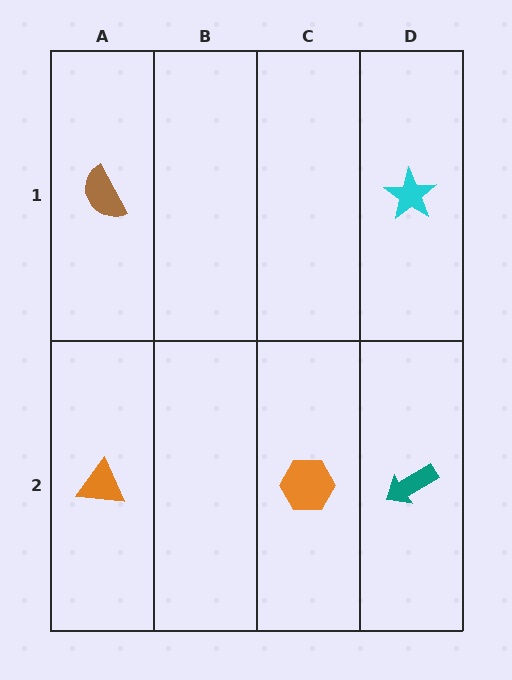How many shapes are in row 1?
2 shapes.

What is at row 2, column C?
An orange hexagon.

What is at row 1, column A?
A brown semicircle.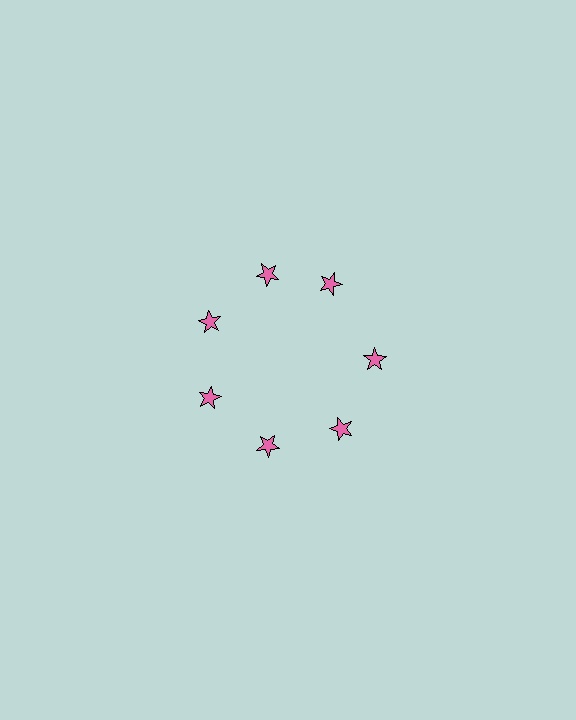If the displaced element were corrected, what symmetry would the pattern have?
It would have 7-fold rotational symmetry — the pattern would map onto itself every 51 degrees.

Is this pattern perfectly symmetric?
No. The 7 pink stars are arranged in a ring, but one element near the 1 o'clock position is rotated out of alignment along the ring, breaking the 7-fold rotational symmetry.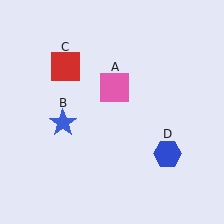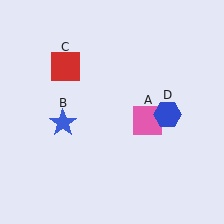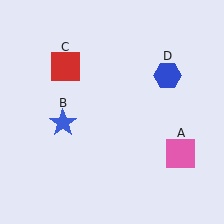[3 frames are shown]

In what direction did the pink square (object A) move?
The pink square (object A) moved down and to the right.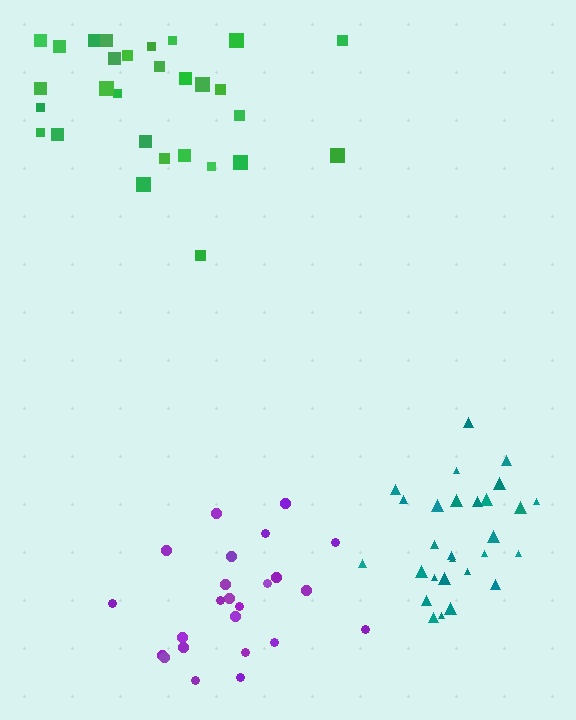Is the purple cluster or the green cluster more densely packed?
Green.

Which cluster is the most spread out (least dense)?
Purple.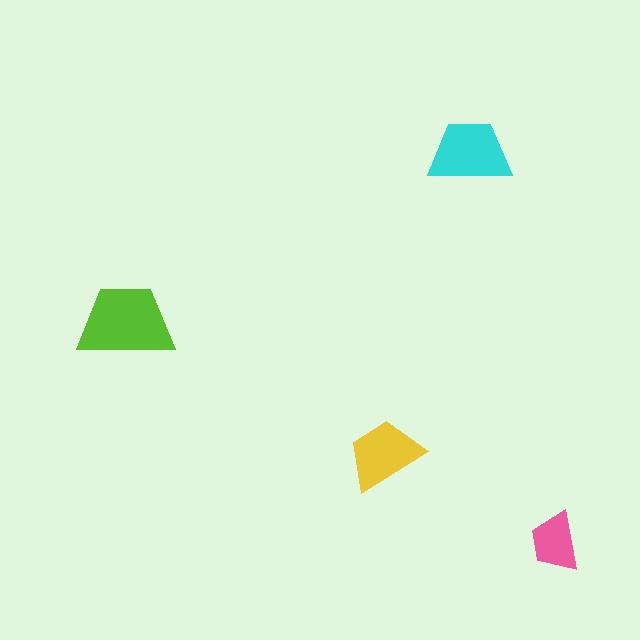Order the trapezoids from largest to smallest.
the lime one, the cyan one, the yellow one, the pink one.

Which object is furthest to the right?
The pink trapezoid is rightmost.